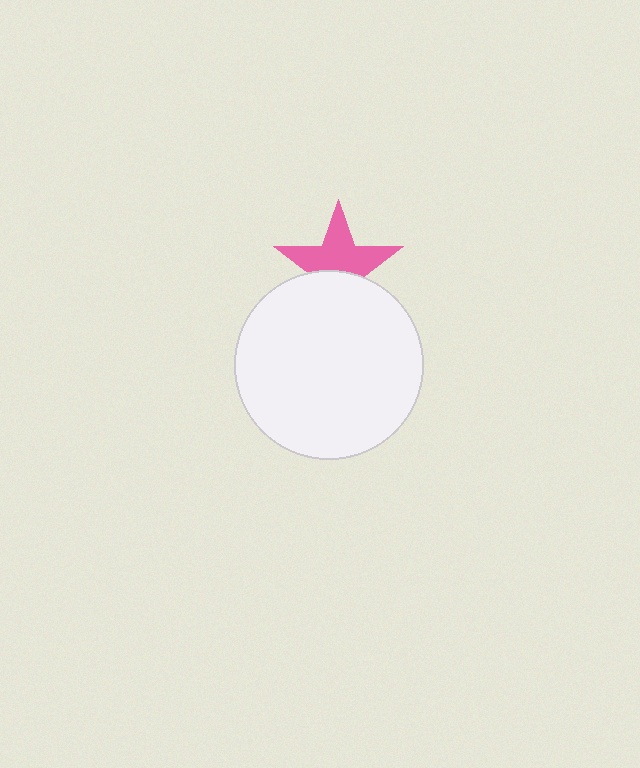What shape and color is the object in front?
The object in front is a white circle.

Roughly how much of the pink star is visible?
About half of it is visible (roughly 59%).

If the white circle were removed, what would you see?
You would see the complete pink star.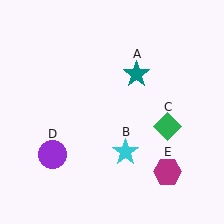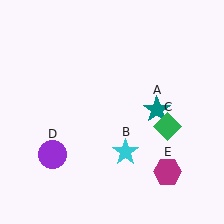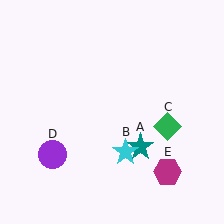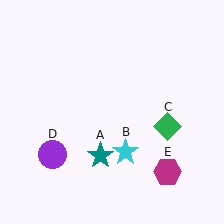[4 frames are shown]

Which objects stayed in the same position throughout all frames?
Cyan star (object B) and green diamond (object C) and purple circle (object D) and magenta hexagon (object E) remained stationary.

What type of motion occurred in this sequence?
The teal star (object A) rotated clockwise around the center of the scene.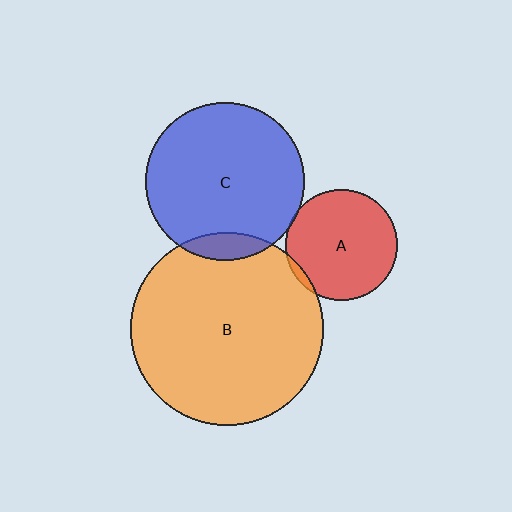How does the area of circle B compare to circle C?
Approximately 1.5 times.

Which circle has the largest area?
Circle B (orange).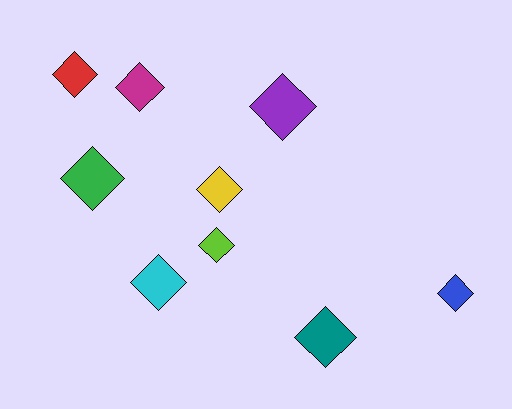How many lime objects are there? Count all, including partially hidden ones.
There is 1 lime object.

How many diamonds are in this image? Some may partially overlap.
There are 9 diamonds.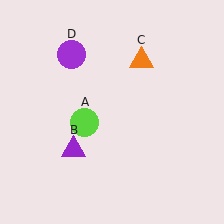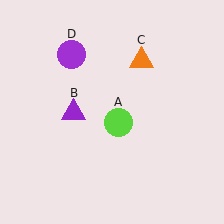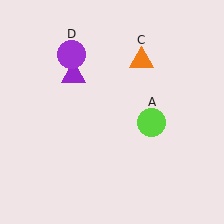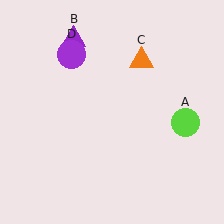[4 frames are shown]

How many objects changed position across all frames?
2 objects changed position: lime circle (object A), purple triangle (object B).